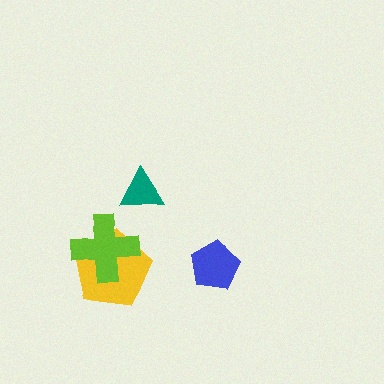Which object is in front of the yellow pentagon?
The lime cross is in front of the yellow pentagon.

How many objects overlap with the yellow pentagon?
1 object overlaps with the yellow pentagon.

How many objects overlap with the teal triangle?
0 objects overlap with the teal triangle.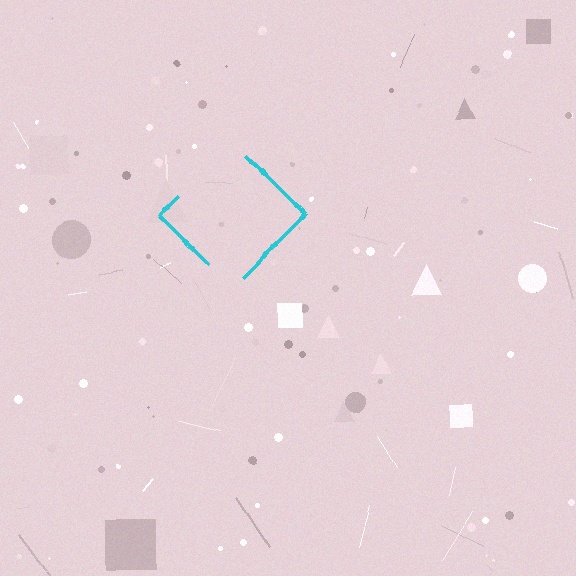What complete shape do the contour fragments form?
The contour fragments form a diamond.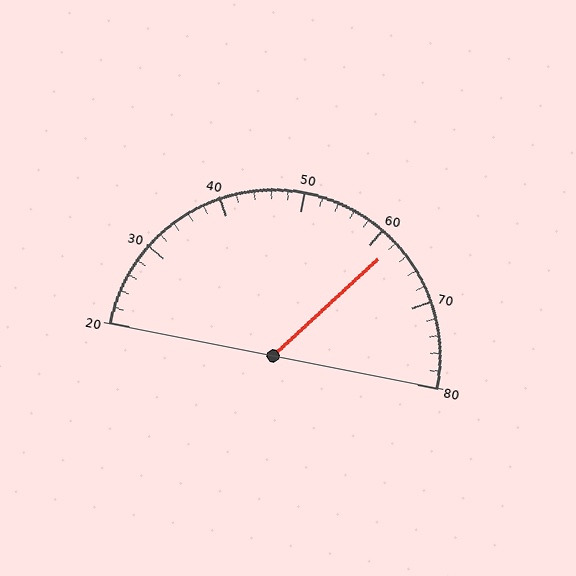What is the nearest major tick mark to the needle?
The nearest major tick mark is 60.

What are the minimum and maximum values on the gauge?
The gauge ranges from 20 to 80.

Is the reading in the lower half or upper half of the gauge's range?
The reading is in the upper half of the range (20 to 80).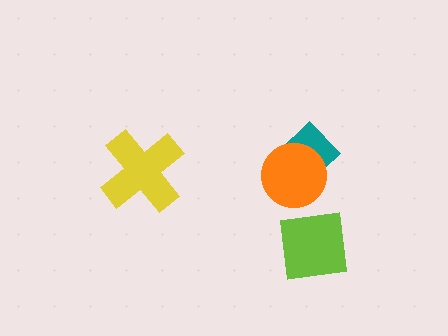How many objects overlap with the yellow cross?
0 objects overlap with the yellow cross.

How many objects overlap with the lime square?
0 objects overlap with the lime square.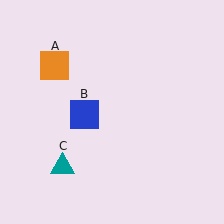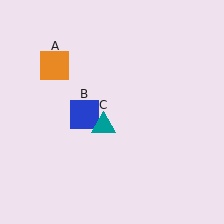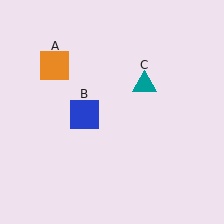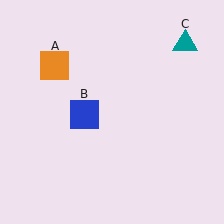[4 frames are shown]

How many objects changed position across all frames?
1 object changed position: teal triangle (object C).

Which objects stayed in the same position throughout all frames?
Orange square (object A) and blue square (object B) remained stationary.